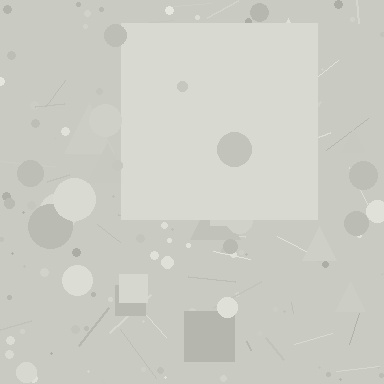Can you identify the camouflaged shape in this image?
The camouflaged shape is a square.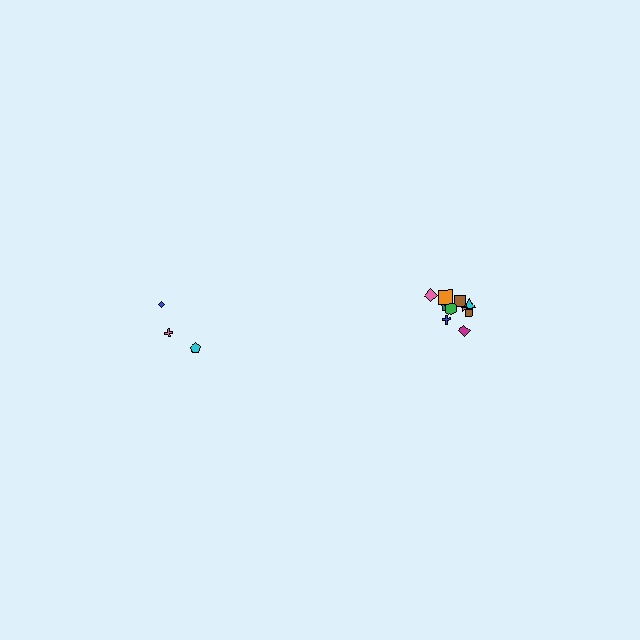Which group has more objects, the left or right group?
The right group.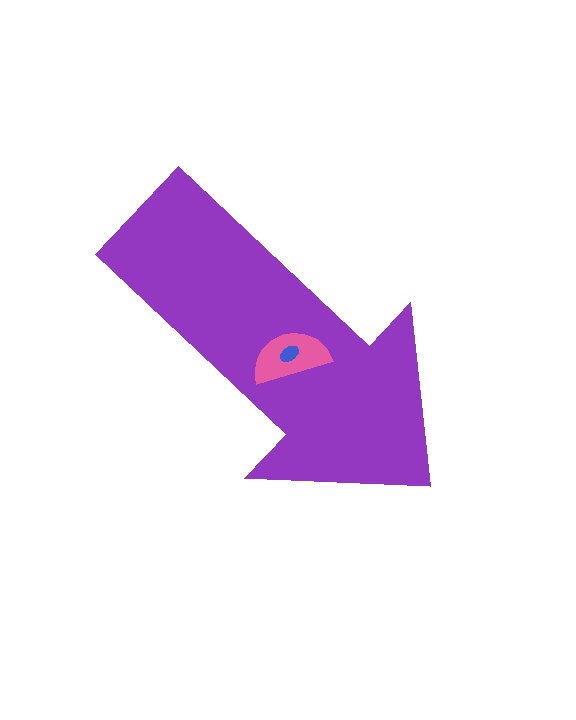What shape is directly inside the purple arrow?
The pink semicircle.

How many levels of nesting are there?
3.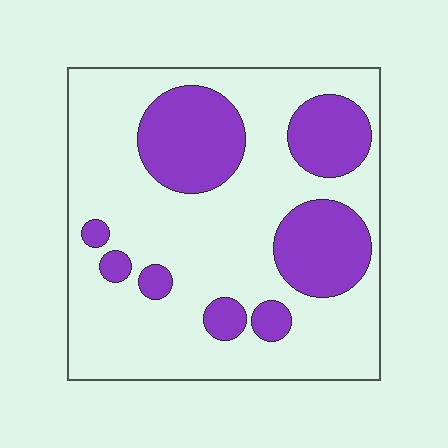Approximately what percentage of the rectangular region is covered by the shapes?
Approximately 30%.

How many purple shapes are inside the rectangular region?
8.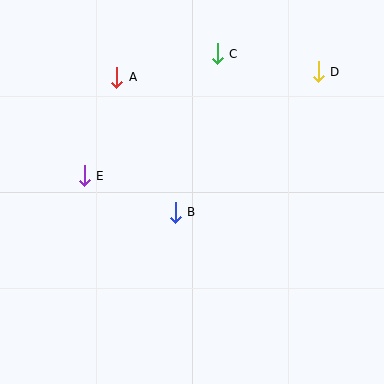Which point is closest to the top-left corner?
Point A is closest to the top-left corner.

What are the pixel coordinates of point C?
Point C is at (217, 54).